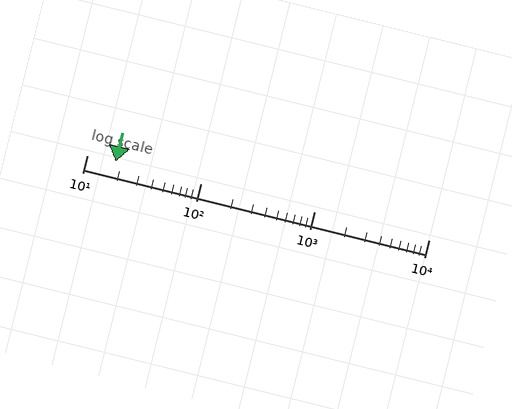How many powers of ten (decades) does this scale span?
The scale spans 3 decades, from 10 to 10000.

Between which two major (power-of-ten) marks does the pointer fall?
The pointer is between 10 and 100.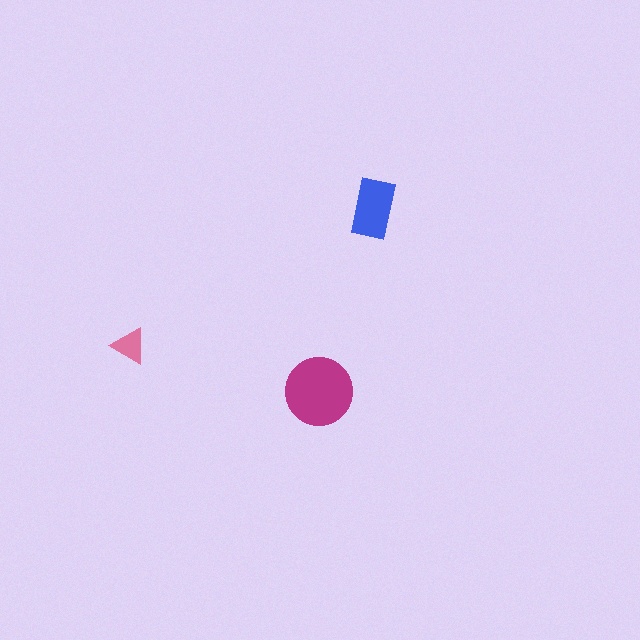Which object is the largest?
The magenta circle.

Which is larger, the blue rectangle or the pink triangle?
The blue rectangle.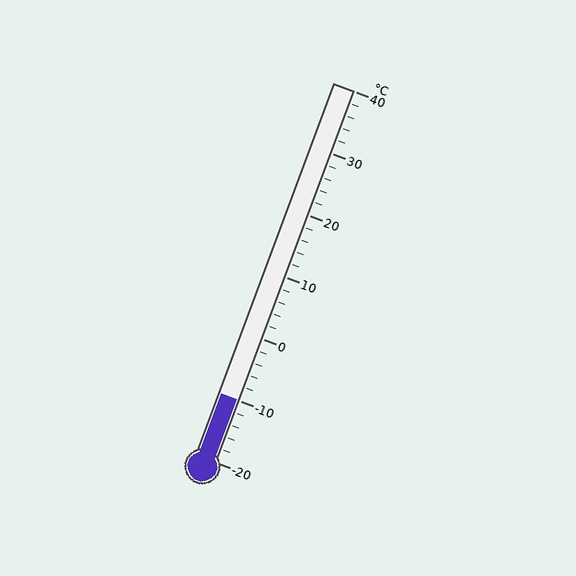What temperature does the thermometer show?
The thermometer shows approximately -10°C.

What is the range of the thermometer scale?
The thermometer scale ranges from -20°C to 40°C.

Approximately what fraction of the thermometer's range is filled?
The thermometer is filled to approximately 15% of its range.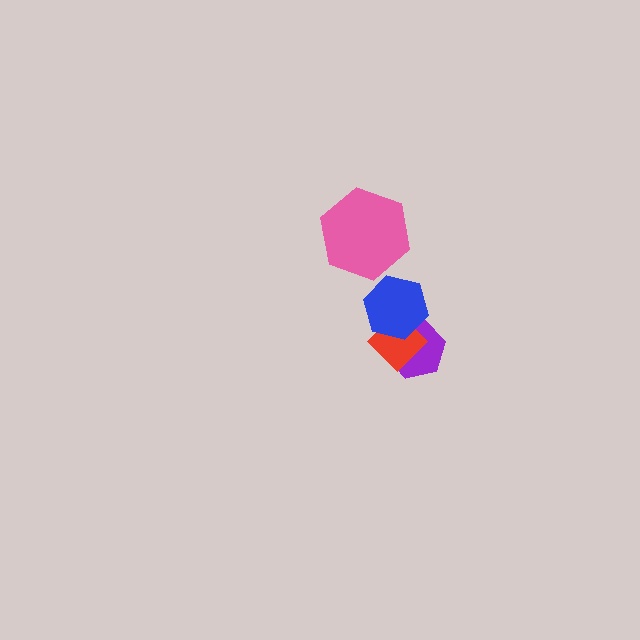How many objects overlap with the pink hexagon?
0 objects overlap with the pink hexagon.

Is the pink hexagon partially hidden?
No, no other shape covers it.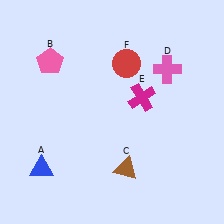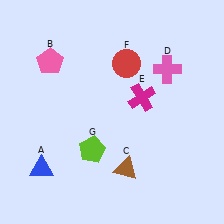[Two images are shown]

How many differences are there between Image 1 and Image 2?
There is 1 difference between the two images.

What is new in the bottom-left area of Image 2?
A lime pentagon (G) was added in the bottom-left area of Image 2.